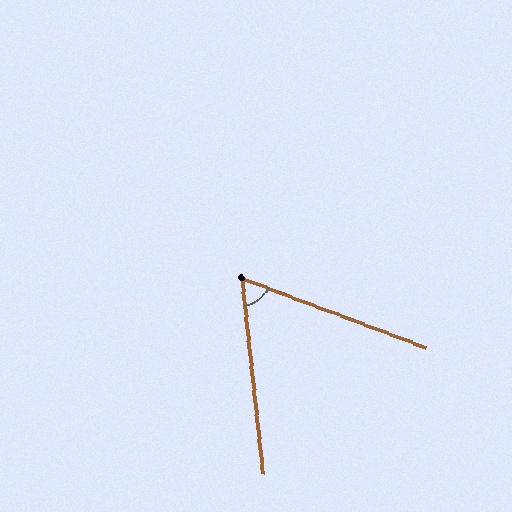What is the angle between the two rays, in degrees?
Approximately 63 degrees.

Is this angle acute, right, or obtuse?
It is acute.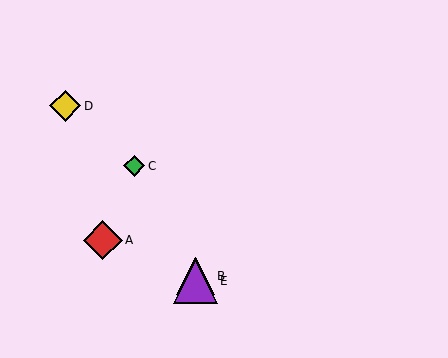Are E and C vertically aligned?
No, E is at x≈196 and C is at x≈134.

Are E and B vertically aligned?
Yes, both are at x≈196.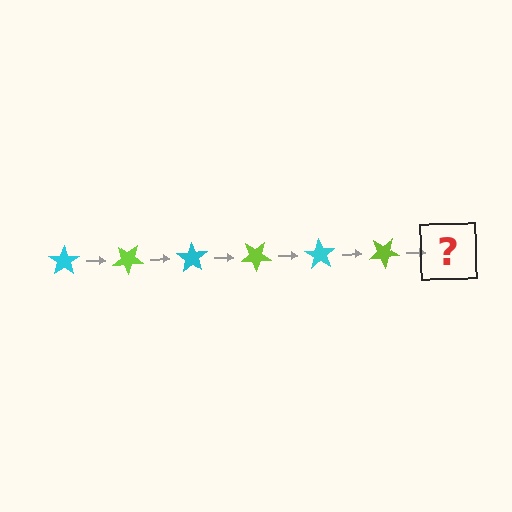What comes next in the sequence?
The next element should be a cyan star, rotated 210 degrees from the start.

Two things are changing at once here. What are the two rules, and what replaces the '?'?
The two rules are that it rotates 35 degrees each step and the color cycles through cyan and lime. The '?' should be a cyan star, rotated 210 degrees from the start.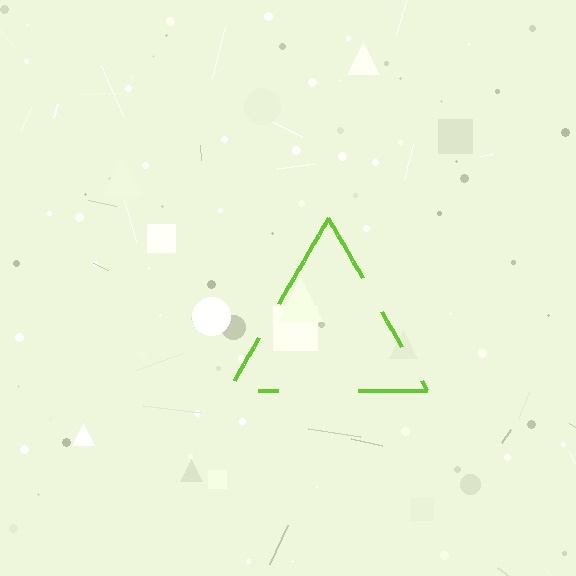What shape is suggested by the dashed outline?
The dashed outline suggests a triangle.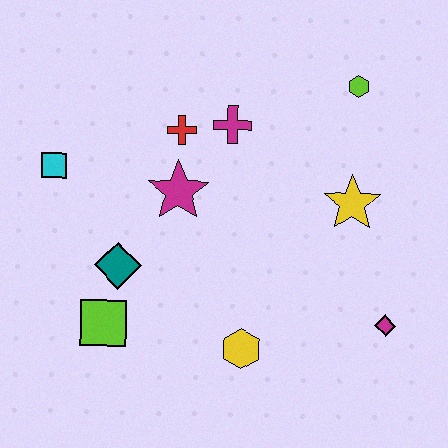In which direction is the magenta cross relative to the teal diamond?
The magenta cross is above the teal diamond.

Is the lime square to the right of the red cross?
No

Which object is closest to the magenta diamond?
The yellow star is closest to the magenta diamond.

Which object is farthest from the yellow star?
The cyan square is farthest from the yellow star.